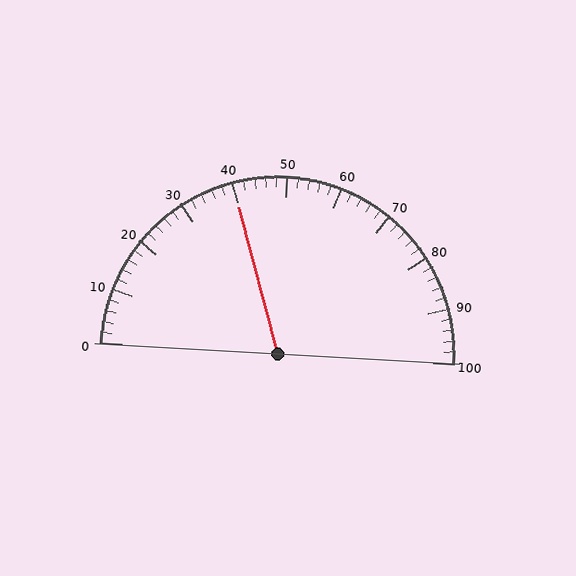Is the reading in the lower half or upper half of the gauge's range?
The reading is in the lower half of the range (0 to 100).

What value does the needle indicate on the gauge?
The needle indicates approximately 40.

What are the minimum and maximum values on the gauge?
The gauge ranges from 0 to 100.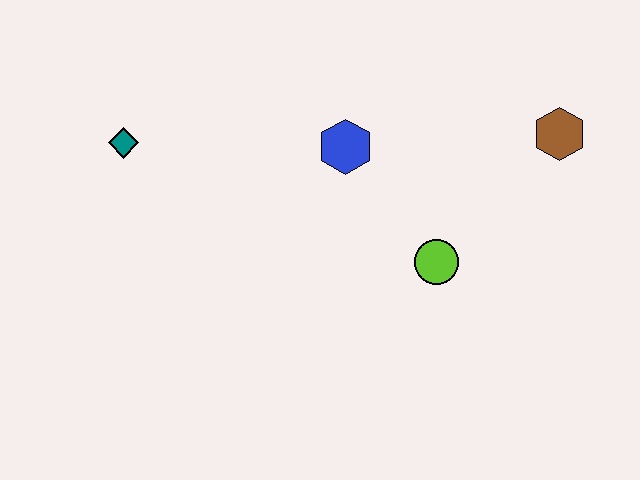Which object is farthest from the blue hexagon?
The teal diamond is farthest from the blue hexagon.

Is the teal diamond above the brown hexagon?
No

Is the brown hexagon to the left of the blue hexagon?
No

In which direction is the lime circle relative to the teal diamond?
The lime circle is to the right of the teal diamond.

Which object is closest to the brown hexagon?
The lime circle is closest to the brown hexagon.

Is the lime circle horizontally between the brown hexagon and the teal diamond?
Yes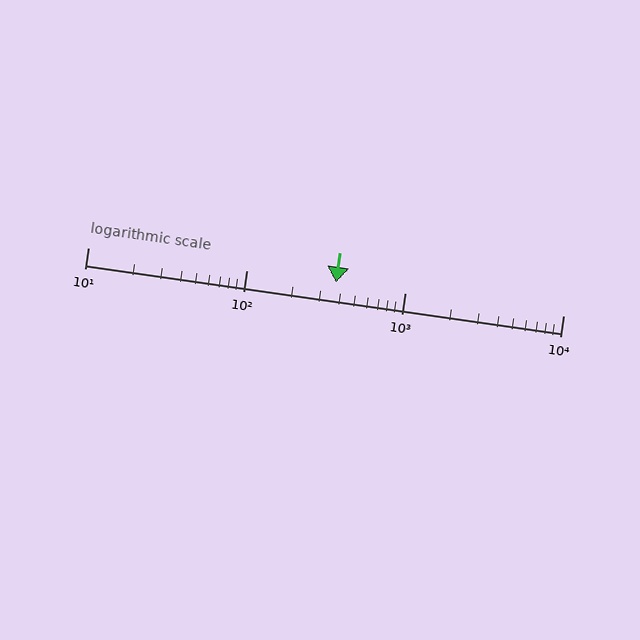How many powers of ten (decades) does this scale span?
The scale spans 3 decades, from 10 to 10000.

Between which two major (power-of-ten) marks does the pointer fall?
The pointer is between 100 and 1000.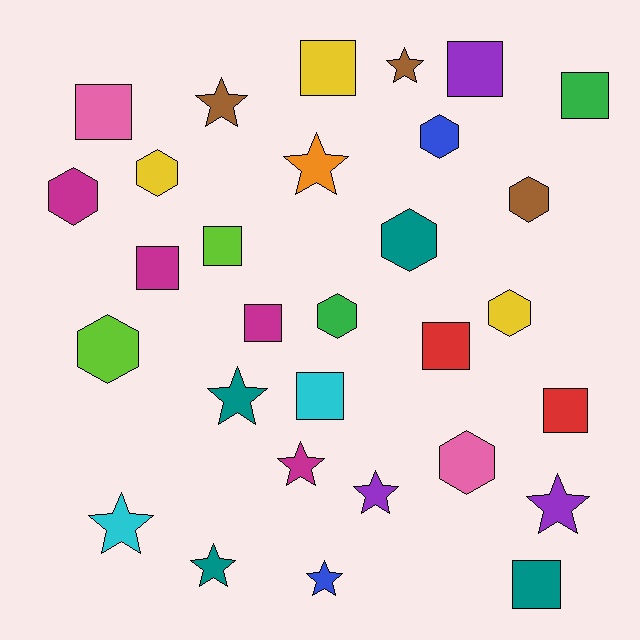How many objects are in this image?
There are 30 objects.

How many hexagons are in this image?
There are 9 hexagons.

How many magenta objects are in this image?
There are 4 magenta objects.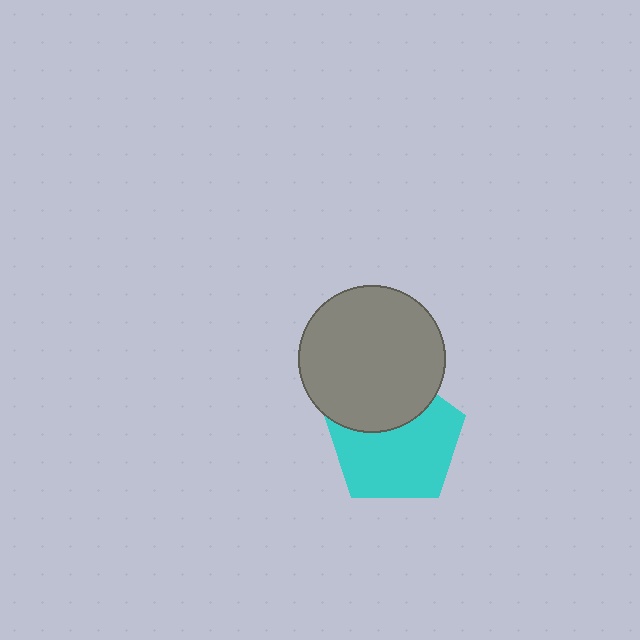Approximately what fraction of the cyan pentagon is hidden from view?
Roughly 33% of the cyan pentagon is hidden behind the gray circle.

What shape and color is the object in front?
The object in front is a gray circle.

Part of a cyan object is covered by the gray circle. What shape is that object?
It is a pentagon.